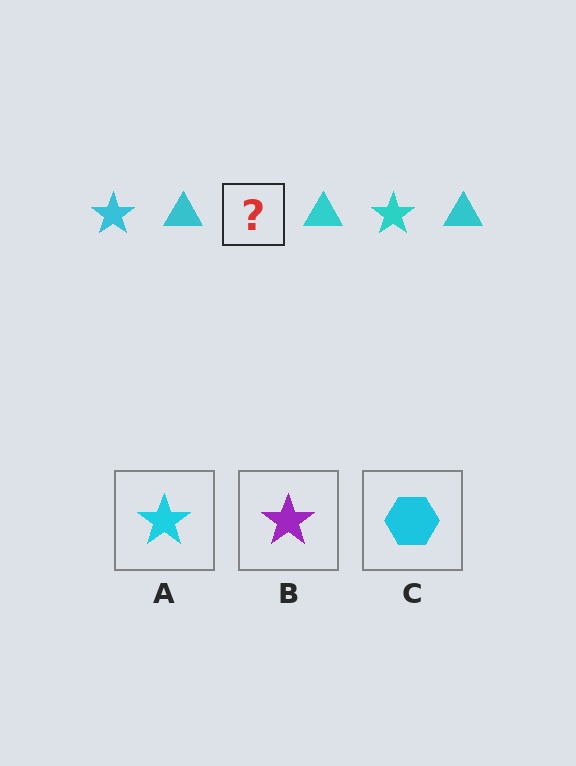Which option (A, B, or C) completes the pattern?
A.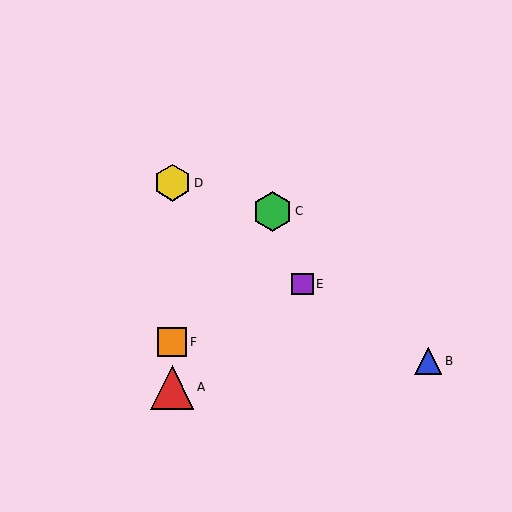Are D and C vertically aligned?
No, D is at x≈172 and C is at x≈272.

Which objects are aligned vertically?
Objects A, D, F are aligned vertically.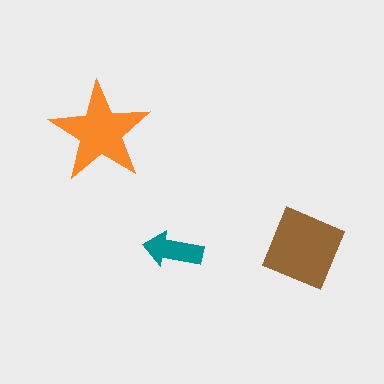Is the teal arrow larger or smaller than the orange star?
Smaller.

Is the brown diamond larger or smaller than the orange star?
Larger.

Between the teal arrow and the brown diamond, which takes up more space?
The brown diamond.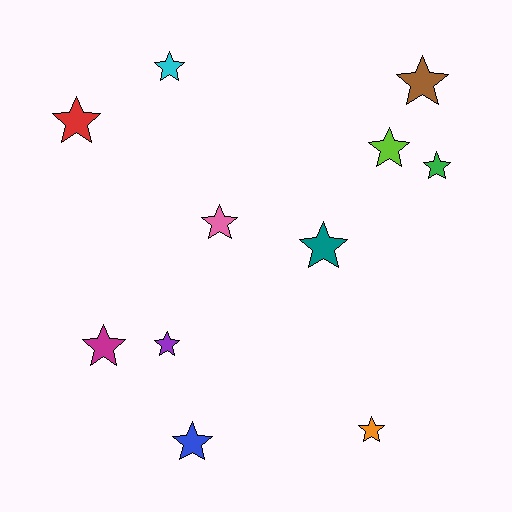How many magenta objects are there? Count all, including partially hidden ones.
There is 1 magenta object.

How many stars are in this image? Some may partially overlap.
There are 11 stars.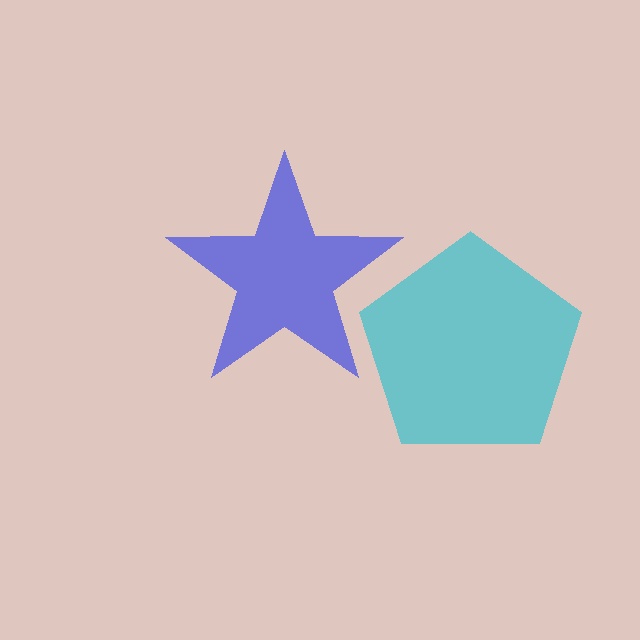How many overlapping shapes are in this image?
There are 2 overlapping shapes in the image.